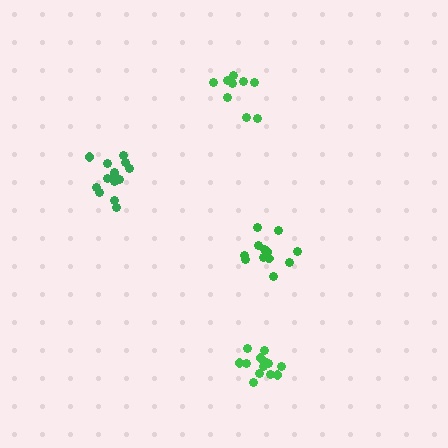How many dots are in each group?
Group 1: 14 dots, Group 2: 13 dots, Group 3: 9 dots, Group 4: 12 dots (48 total).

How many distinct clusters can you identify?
There are 4 distinct clusters.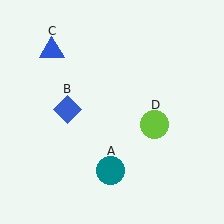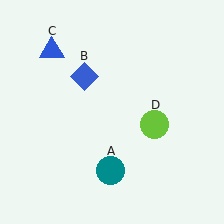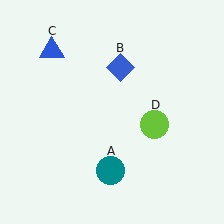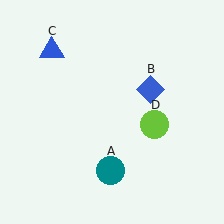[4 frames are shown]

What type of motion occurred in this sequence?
The blue diamond (object B) rotated clockwise around the center of the scene.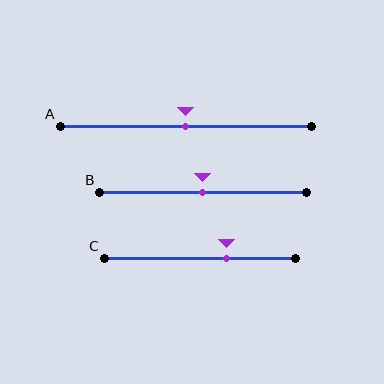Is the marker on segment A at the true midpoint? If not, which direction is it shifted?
Yes, the marker on segment A is at the true midpoint.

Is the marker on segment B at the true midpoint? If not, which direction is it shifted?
Yes, the marker on segment B is at the true midpoint.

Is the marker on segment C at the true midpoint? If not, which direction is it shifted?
No, the marker on segment C is shifted to the right by about 14% of the segment length.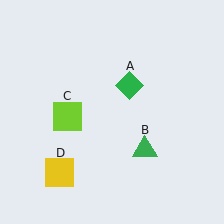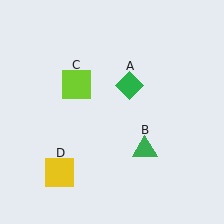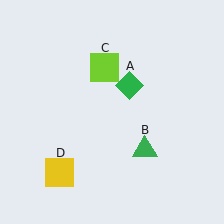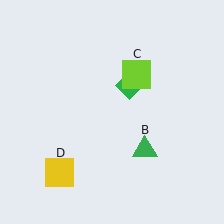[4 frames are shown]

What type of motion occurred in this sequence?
The lime square (object C) rotated clockwise around the center of the scene.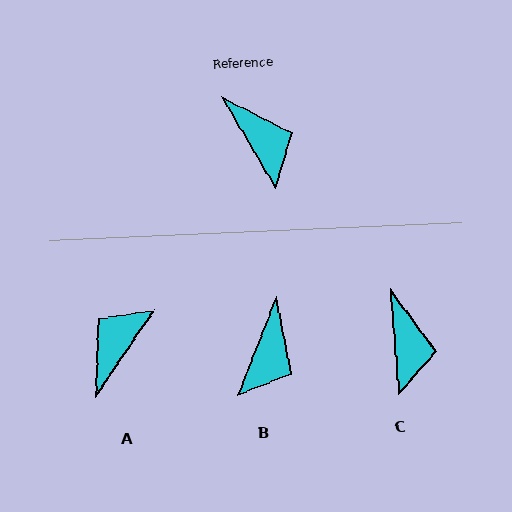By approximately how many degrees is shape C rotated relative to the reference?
Approximately 26 degrees clockwise.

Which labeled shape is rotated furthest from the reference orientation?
A, about 115 degrees away.